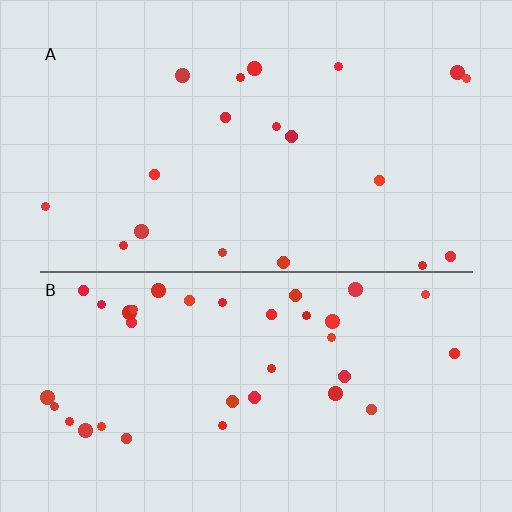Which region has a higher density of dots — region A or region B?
B (the bottom).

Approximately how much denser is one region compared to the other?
Approximately 1.9× — region B over region A.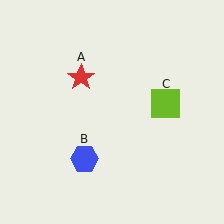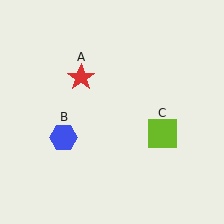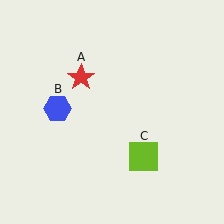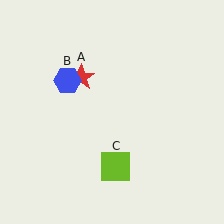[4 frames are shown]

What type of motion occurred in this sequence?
The blue hexagon (object B), lime square (object C) rotated clockwise around the center of the scene.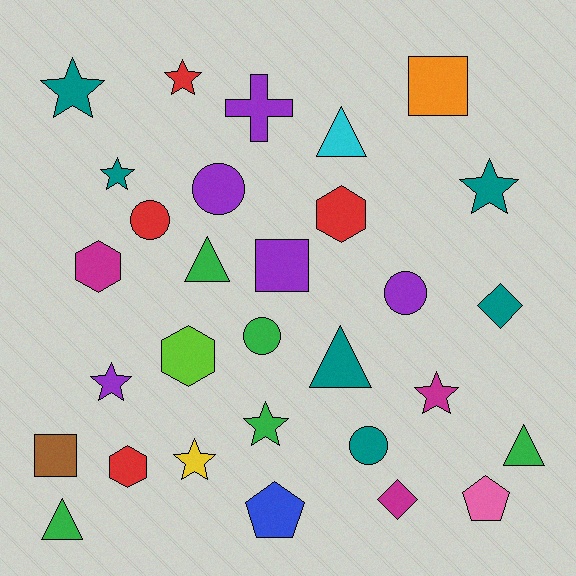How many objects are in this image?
There are 30 objects.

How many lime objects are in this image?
There is 1 lime object.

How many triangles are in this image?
There are 5 triangles.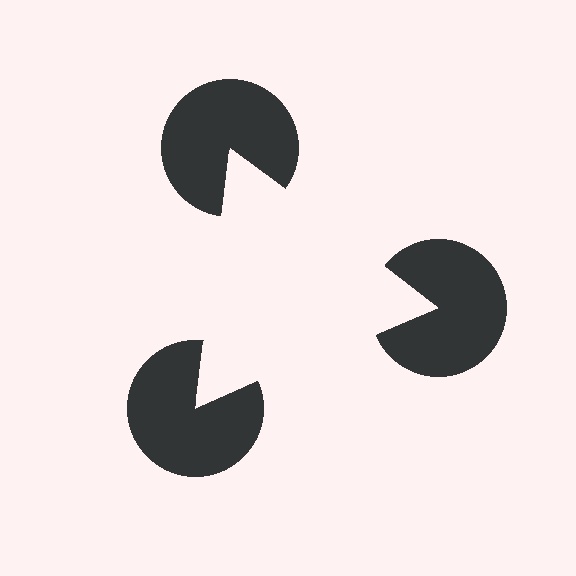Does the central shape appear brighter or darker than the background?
It typically appears slightly brighter than the background, even though no actual brightness change is drawn.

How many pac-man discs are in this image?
There are 3 — one at each vertex of the illusory triangle.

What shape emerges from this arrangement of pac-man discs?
An illusory triangle — its edges are inferred from the aligned wedge cuts in the pac-man discs, not physically drawn.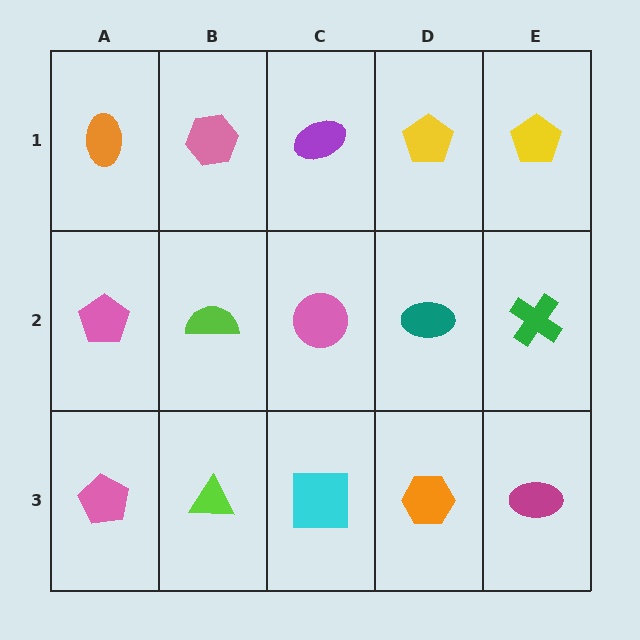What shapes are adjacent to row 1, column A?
A pink pentagon (row 2, column A), a pink hexagon (row 1, column B).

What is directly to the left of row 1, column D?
A purple ellipse.